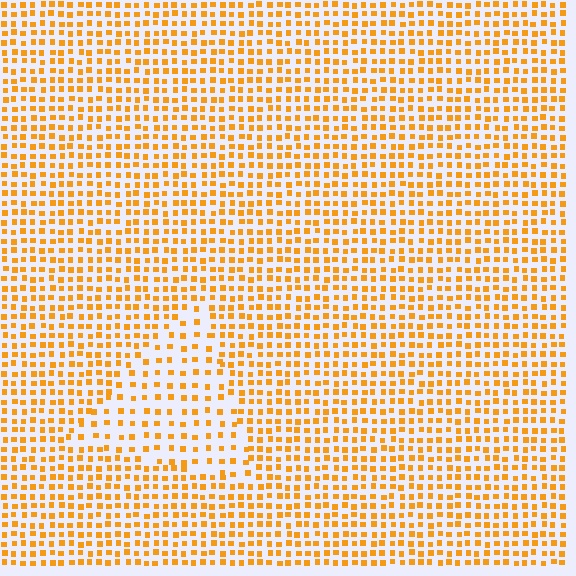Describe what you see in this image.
The image contains small orange elements arranged at two different densities. A triangle-shaped region is visible where the elements are less densely packed than the surrounding area.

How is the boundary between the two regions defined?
The boundary is defined by a change in element density (approximately 1.8x ratio). All elements are the same color, size, and shape.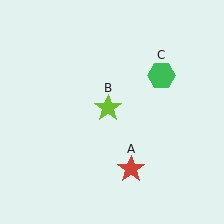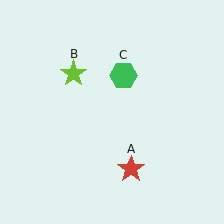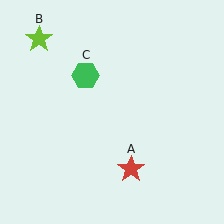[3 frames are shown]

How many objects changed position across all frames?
2 objects changed position: lime star (object B), green hexagon (object C).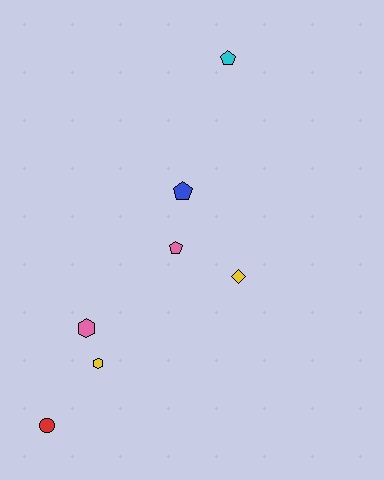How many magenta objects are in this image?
There are no magenta objects.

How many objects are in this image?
There are 7 objects.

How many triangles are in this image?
There are no triangles.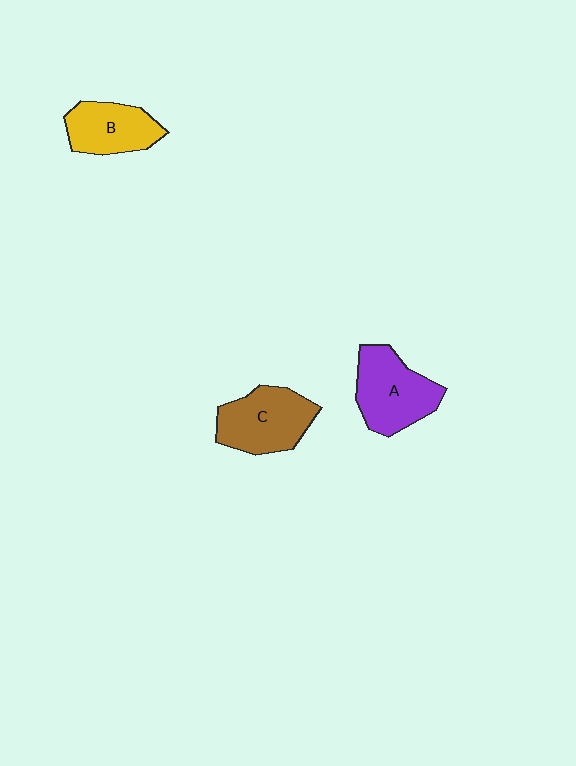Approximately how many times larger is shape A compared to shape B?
Approximately 1.3 times.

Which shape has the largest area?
Shape A (purple).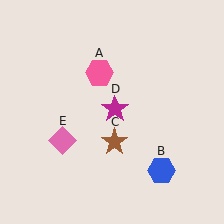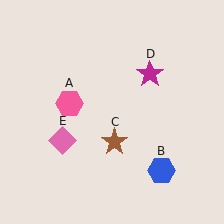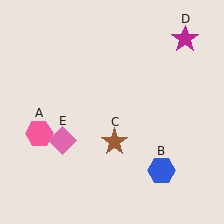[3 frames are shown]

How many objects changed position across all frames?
2 objects changed position: pink hexagon (object A), magenta star (object D).